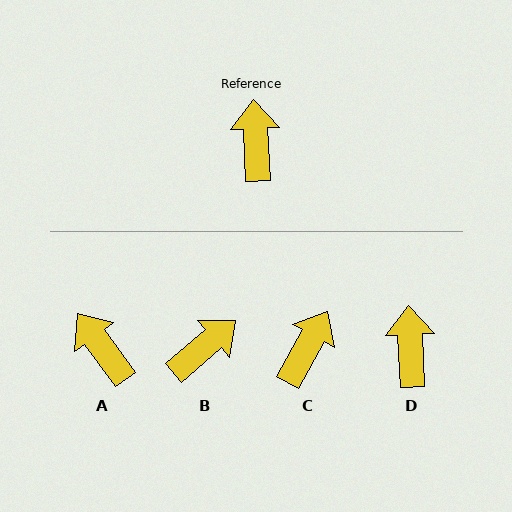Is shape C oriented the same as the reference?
No, it is off by about 32 degrees.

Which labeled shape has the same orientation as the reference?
D.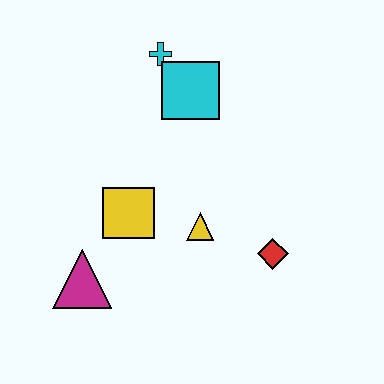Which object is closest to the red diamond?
The yellow triangle is closest to the red diamond.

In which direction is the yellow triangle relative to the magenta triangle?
The yellow triangle is to the right of the magenta triangle.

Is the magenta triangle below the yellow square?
Yes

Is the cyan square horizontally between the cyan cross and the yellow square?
No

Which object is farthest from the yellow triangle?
The cyan cross is farthest from the yellow triangle.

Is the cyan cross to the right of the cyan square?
No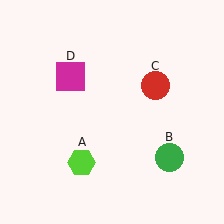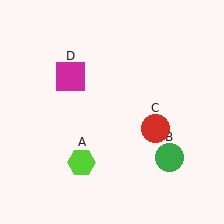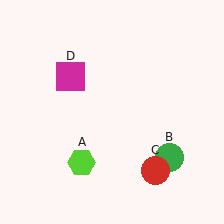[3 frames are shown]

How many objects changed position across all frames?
1 object changed position: red circle (object C).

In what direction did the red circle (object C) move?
The red circle (object C) moved down.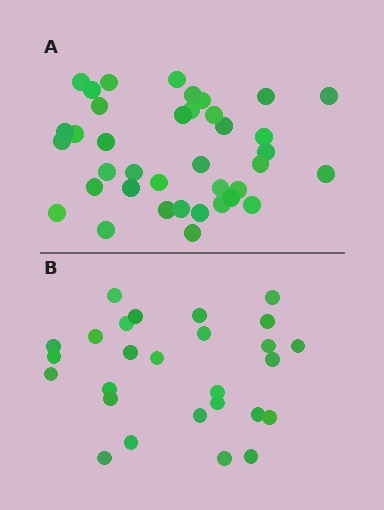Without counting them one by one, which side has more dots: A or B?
Region A (the top region) has more dots.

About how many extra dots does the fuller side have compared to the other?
Region A has roughly 12 or so more dots than region B.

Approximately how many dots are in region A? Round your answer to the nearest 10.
About 40 dots. (The exact count is 38, which rounds to 40.)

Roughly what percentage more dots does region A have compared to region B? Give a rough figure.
About 40% more.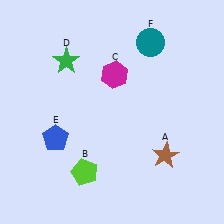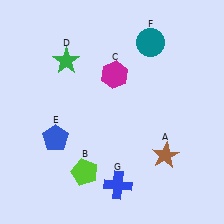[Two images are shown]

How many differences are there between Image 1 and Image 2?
There is 1 difference between the two images.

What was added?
A blue cross (G) was added in Image 2.